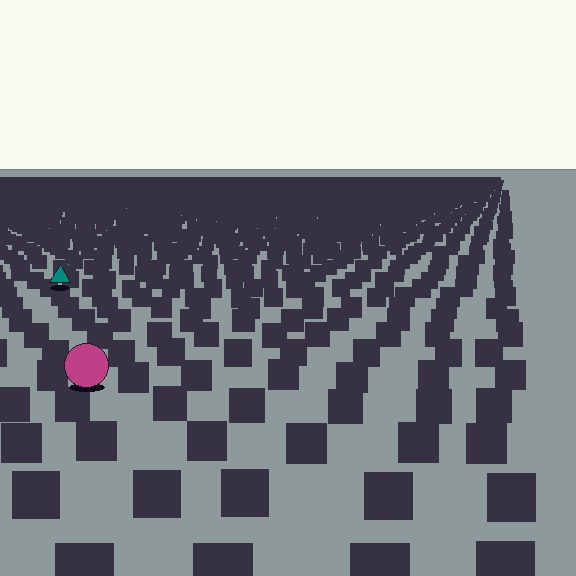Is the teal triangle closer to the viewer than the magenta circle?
No. The magenta circle is closer — you can tell from the texture gradient: the ground texture is coarser near it.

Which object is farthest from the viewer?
The teal triangle is farthest from the viewer. It appears smaller and the ground texture around it is denser.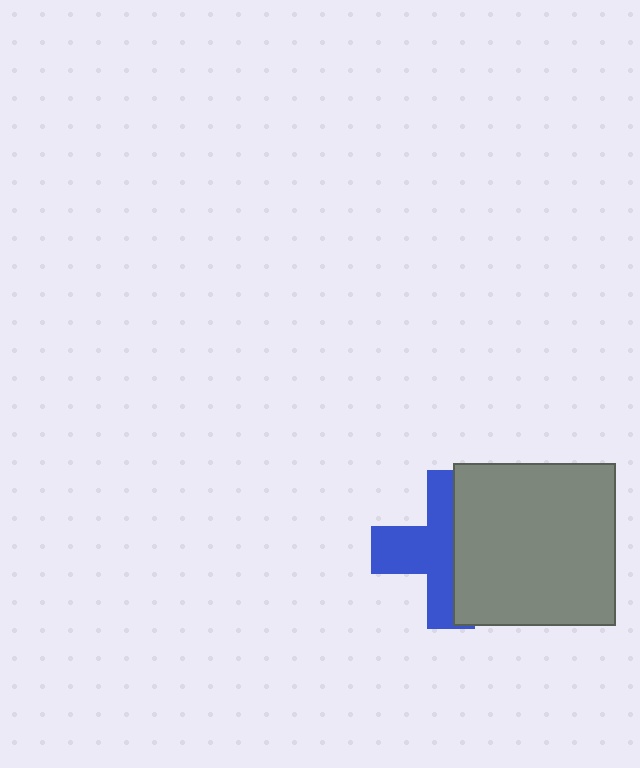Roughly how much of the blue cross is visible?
About half of it is visible (roughly 54%).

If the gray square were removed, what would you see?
You would see the complete blue cross.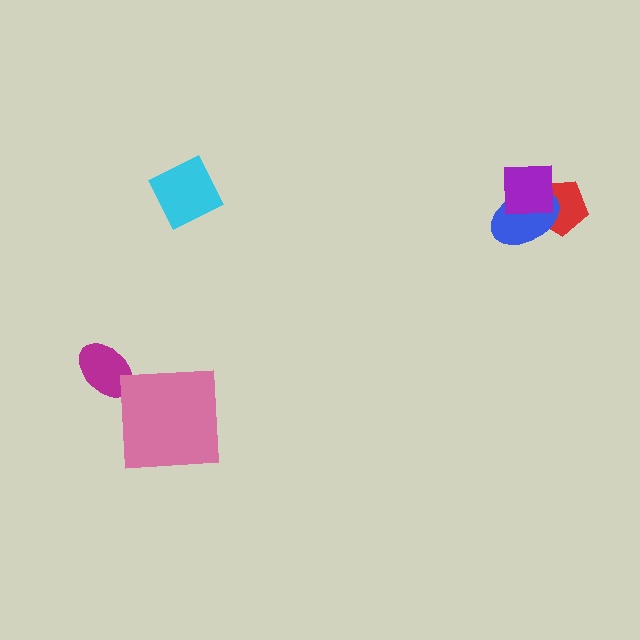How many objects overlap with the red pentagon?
2 objects overlap with the red pentagon.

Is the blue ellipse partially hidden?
Yes, it is partially covered by another shape.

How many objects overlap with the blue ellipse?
2 objects overlap with the blue ellipse.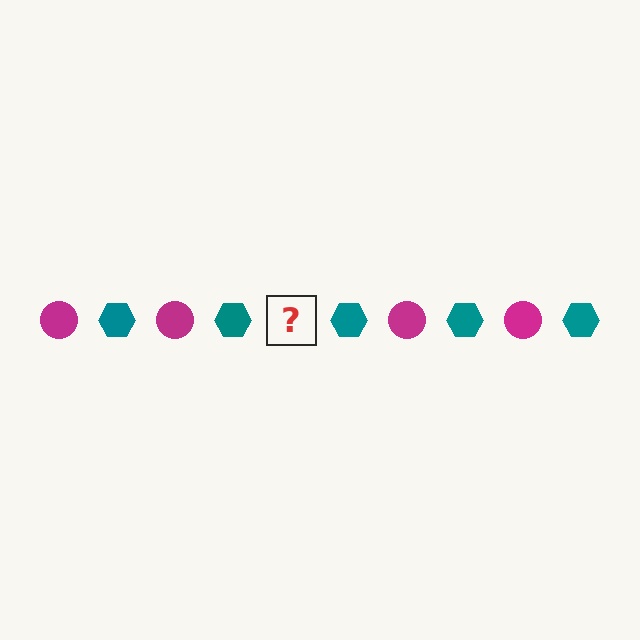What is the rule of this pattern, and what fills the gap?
The rule is that the pattern alternates between magenta circle and teal hexagon. The gap should be filled with a magenta circle.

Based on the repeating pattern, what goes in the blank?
The blank should be a magenta circle.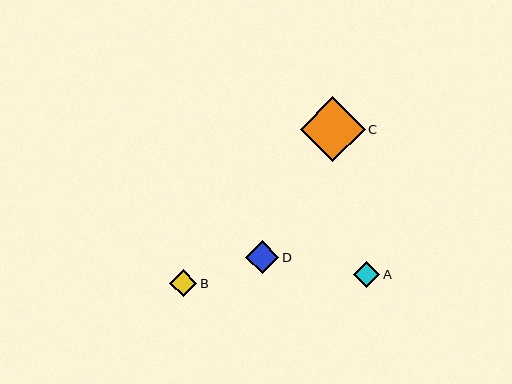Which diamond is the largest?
Diamond C is the largest with a size of approximately 65 pixels.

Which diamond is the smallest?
Diamond A is the smallest with a size of approximately 26 pixels.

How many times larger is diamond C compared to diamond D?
Diamond C is approximately 2.0 times the size of diamond D.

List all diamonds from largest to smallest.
From largest to smallest: C, D, B, A.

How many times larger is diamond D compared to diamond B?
Diamond D is approximately 1.2 times the size of diamond B.